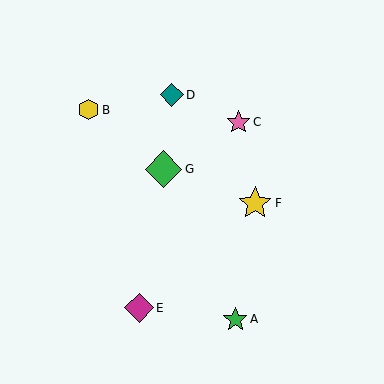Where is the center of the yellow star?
The center of the yellow star is at (255, 203).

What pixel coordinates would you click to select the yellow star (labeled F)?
Click at (255, 203) to select the yellow star F.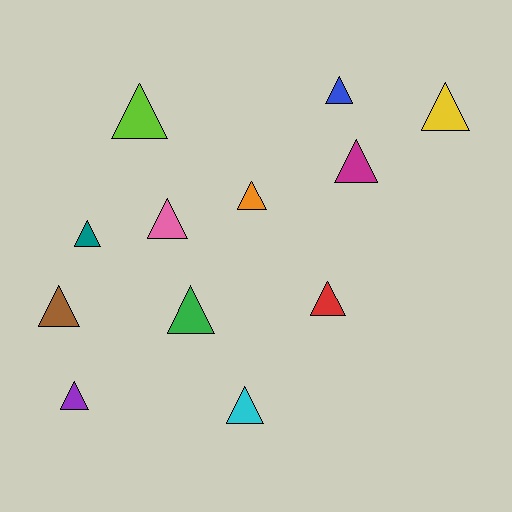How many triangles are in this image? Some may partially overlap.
There are 12 triangles.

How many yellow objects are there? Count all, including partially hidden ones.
There is 1 yellow object.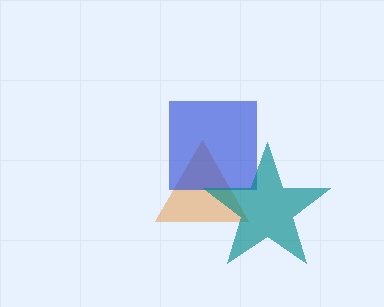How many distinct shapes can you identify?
There are 3 distinct shapes: an orange triangle, a blue square, a teal star.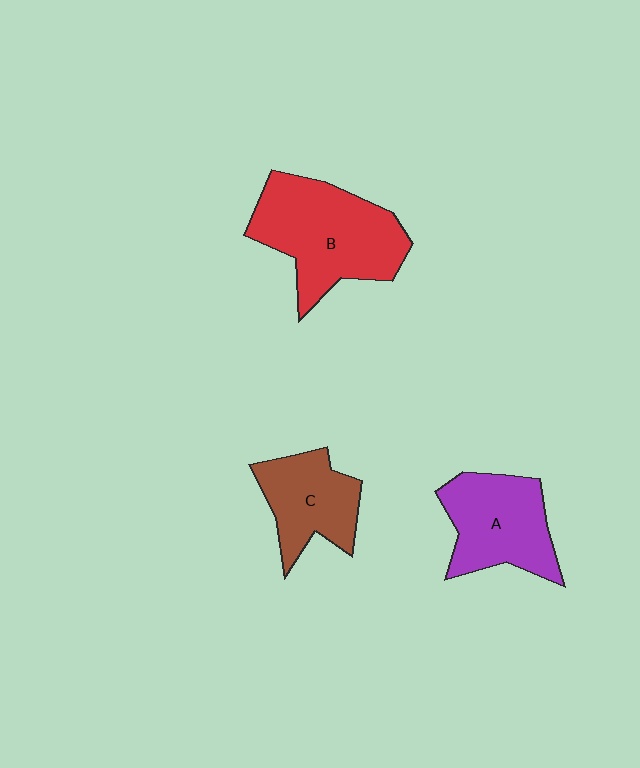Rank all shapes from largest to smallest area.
From largest to smallest: B (red), A (purple), C (brown).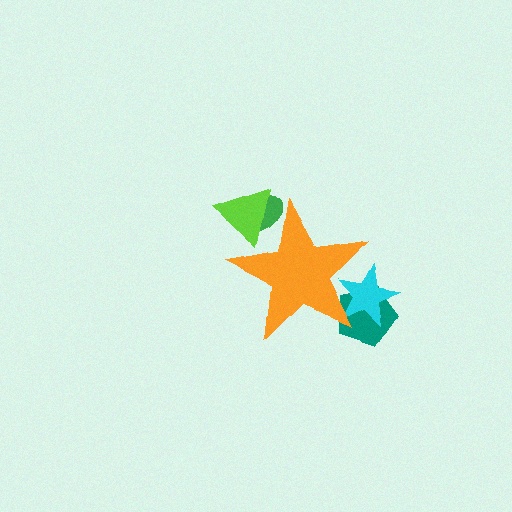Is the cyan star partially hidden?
Yes, the cyan star is partially hidden behind the orange star.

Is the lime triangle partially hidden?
Yes, the lime triangle is partially hidden behind the orange star.